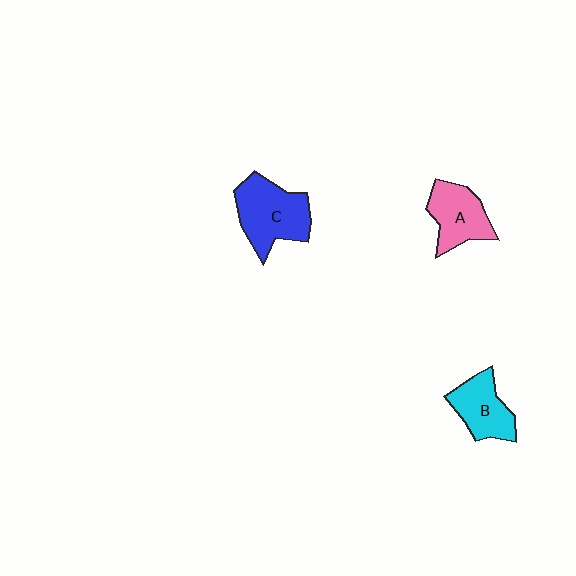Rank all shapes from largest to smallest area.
From largest to smallest: C (blue), A (pink), B (cyan).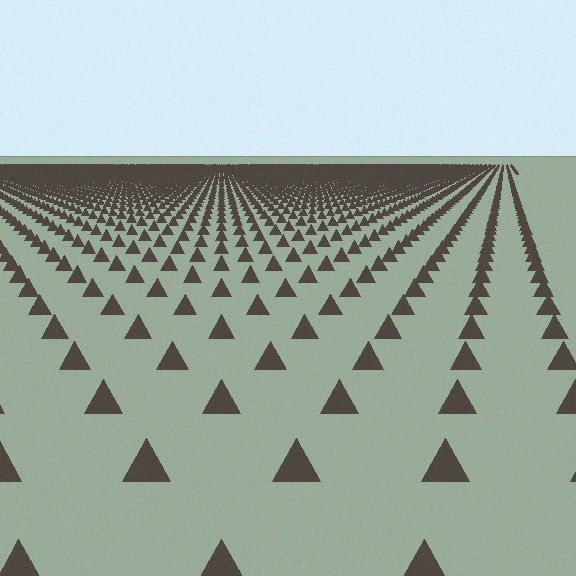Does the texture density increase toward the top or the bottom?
Density increases toward the top.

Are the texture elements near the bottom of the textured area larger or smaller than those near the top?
Larger. Near the bottom, elements are closer to the viewer and appear at a bigger on-screen size.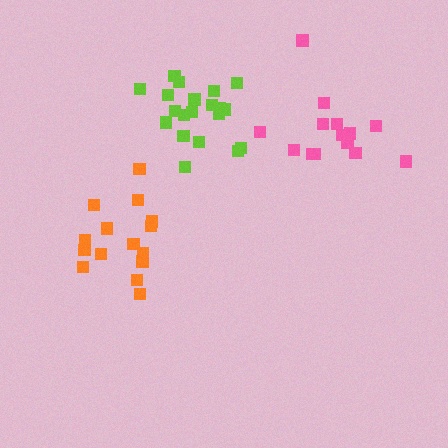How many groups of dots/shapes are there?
There are 3 groups.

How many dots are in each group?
Group 1: 15 dots, Group 2: 14 dots, Group 3: 20 dots (49 total).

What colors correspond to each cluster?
The clusters are colored: orange, pink, lime.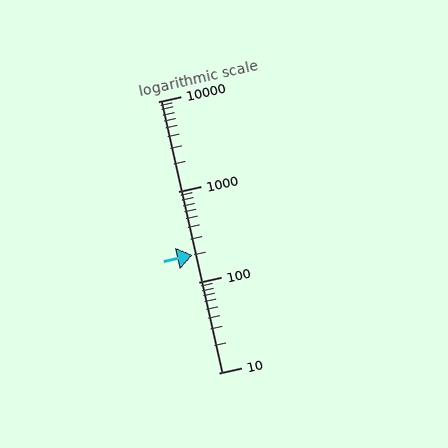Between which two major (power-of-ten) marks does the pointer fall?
The pointer is between 100 and 1000.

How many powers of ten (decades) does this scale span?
The scale spans 3 decades, from 10 to 10000.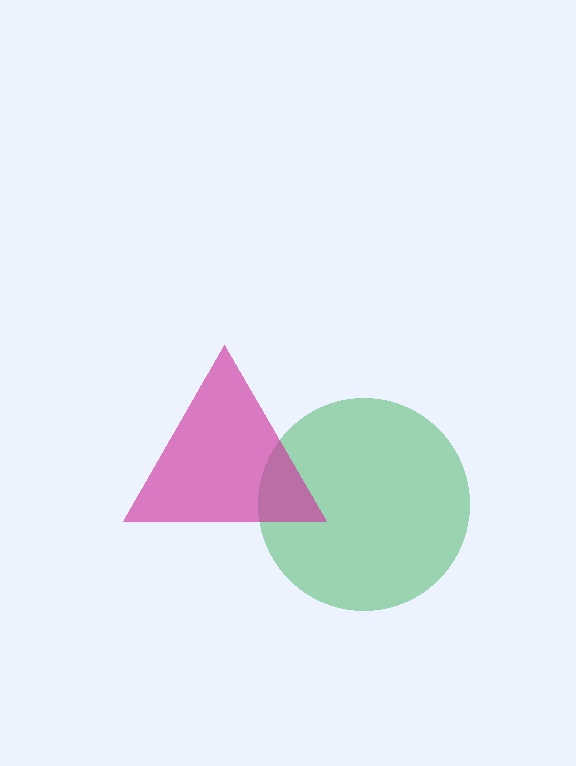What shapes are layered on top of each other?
The layered shapes are: a green circle, a magenta triangle.